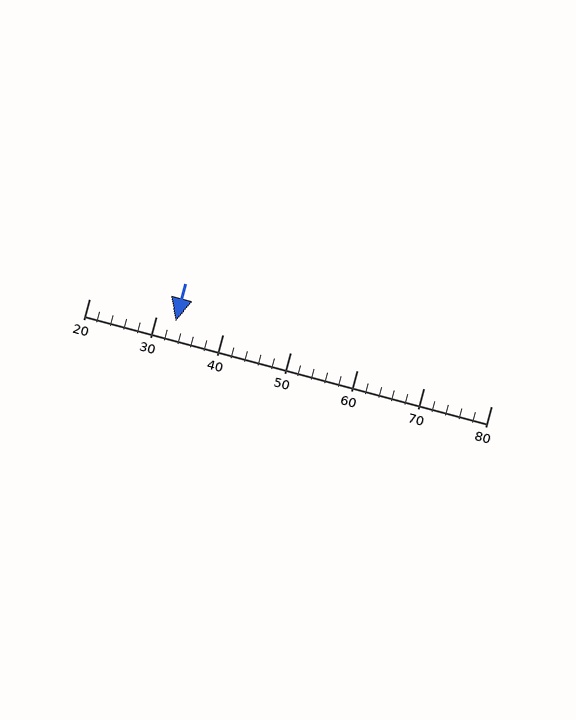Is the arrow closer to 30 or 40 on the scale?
The arrow is closer to 30.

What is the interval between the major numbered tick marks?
The major tick marks are spaced 10 units apart.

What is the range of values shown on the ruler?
The ruler shows values from 20 to 80.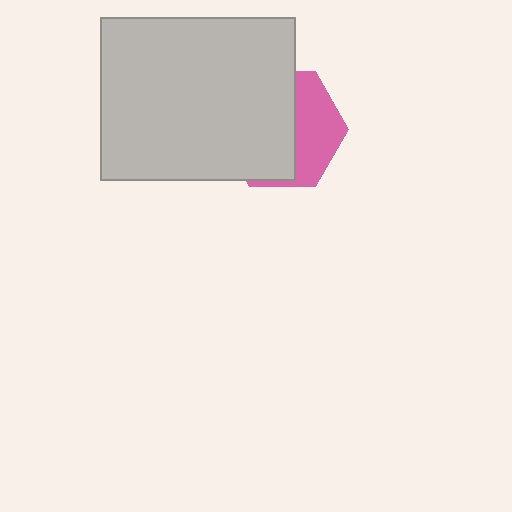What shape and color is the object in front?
The object in front is a light gray rectangle.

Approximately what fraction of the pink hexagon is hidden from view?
Roughly 61% of the pink hexagon is hidden behind the light gray rectangle.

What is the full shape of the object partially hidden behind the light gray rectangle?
The partially hidden object is a pink hexagon.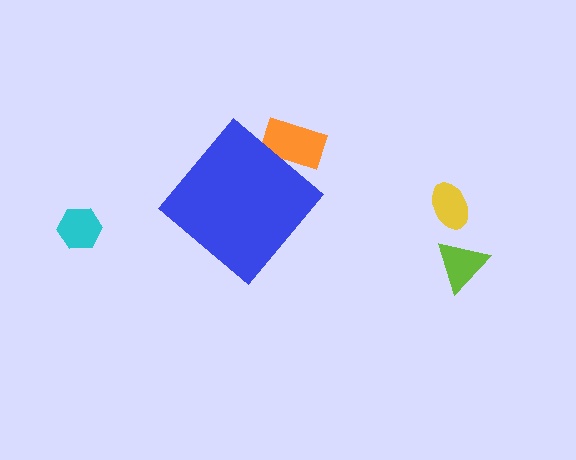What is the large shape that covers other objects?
A blue diamond.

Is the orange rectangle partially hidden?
Yes, the orange rectangle is partially hidden behind the blue diamond.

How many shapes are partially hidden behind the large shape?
1 shape is partially hidden.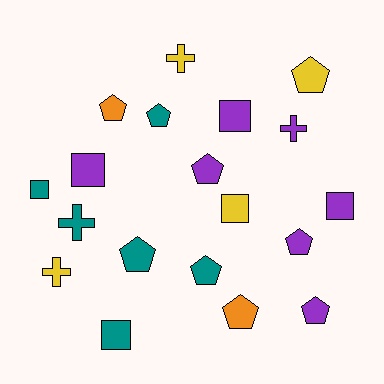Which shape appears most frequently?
Pentagon, with 9 objects.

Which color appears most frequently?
Purple, with 7 objects.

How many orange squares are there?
There are no orange squares.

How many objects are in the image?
There are 19 objects.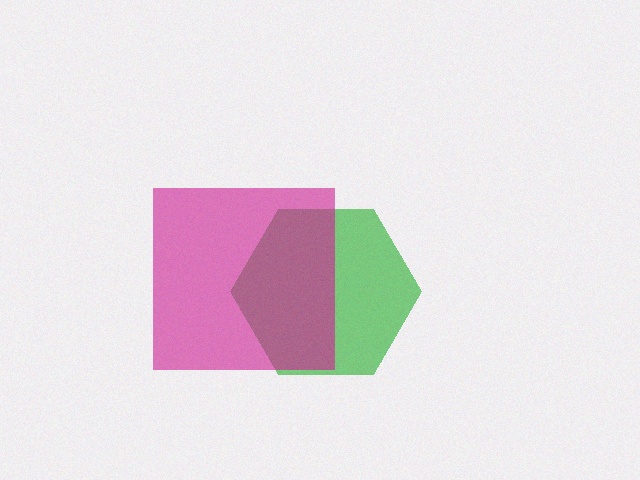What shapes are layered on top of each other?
The layered shapes are: a green hexagon, a magenta square.